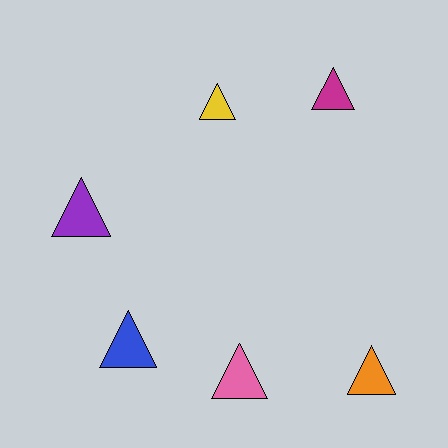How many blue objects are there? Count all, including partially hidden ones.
There is 1 blue object.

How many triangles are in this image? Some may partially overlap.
There are 6 triangles.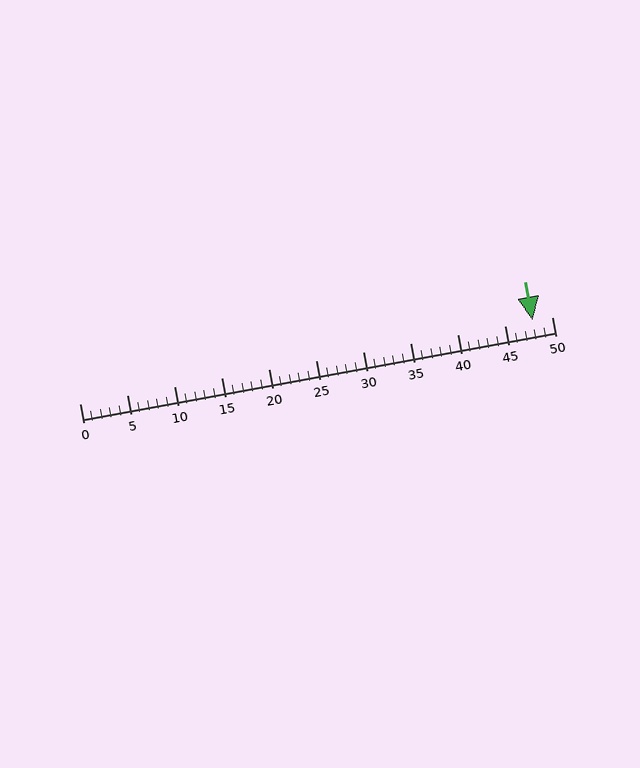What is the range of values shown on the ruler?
The ruler shows values from 0 to 50.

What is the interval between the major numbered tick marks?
The major tick marks are spaced 5 units apart.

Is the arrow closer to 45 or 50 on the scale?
The arrow is closer to 50.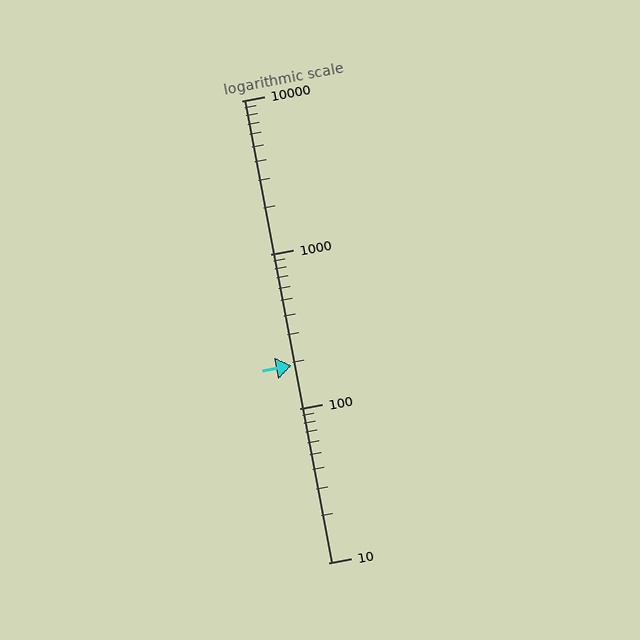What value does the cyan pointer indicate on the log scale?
The pointer indicates approximately 190.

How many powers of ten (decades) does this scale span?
The scale spans 3 decades, from 10 to 10000.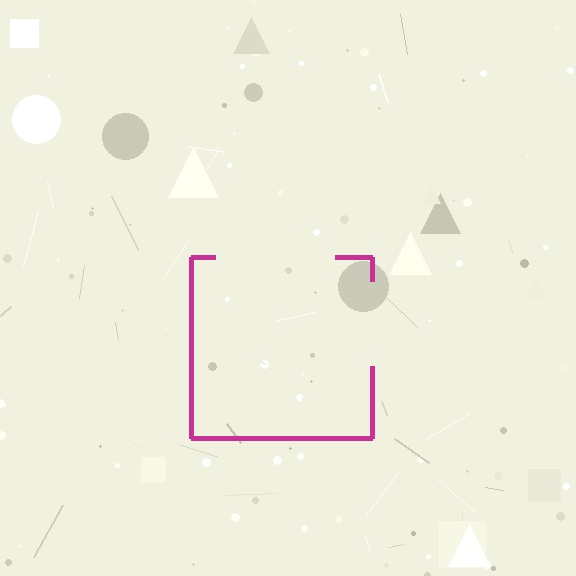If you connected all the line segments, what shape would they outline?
They would outline a square.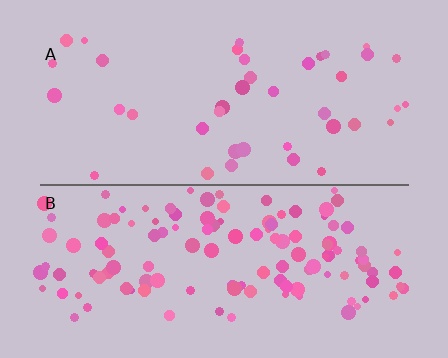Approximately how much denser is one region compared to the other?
Approximately 3.1× — region B over region A.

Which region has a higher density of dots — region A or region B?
B (the bottom).